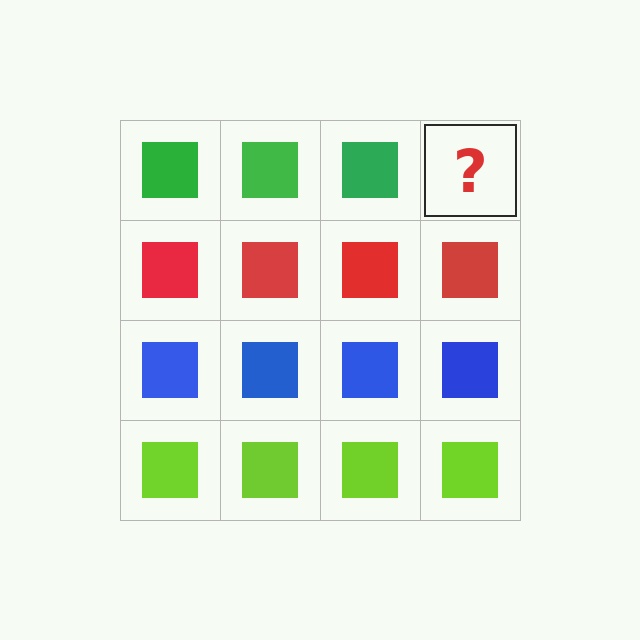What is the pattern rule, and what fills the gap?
The rule is that each row has a consistent color. The gap should be filled with a green square.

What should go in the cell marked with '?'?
The missing cell should contain a green square.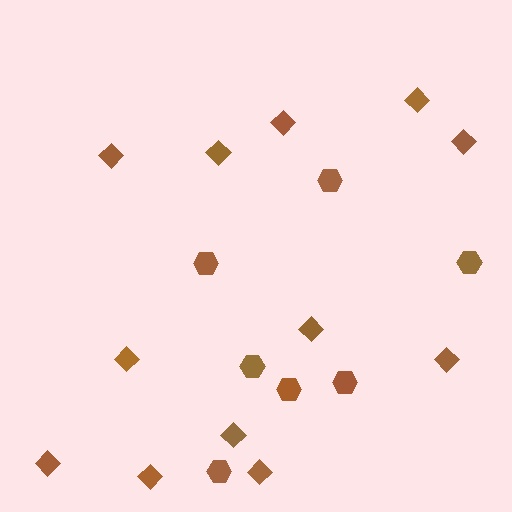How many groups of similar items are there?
There are 2 groups: one group of diamonds (12) and one group of hexagons (7).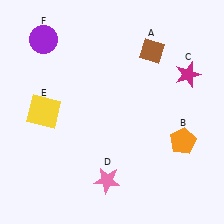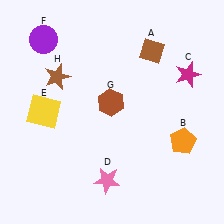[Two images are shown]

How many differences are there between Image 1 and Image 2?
There are 2 differences between the two images.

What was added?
A brown hexagon (G), a brown star (H) were added in Image 2.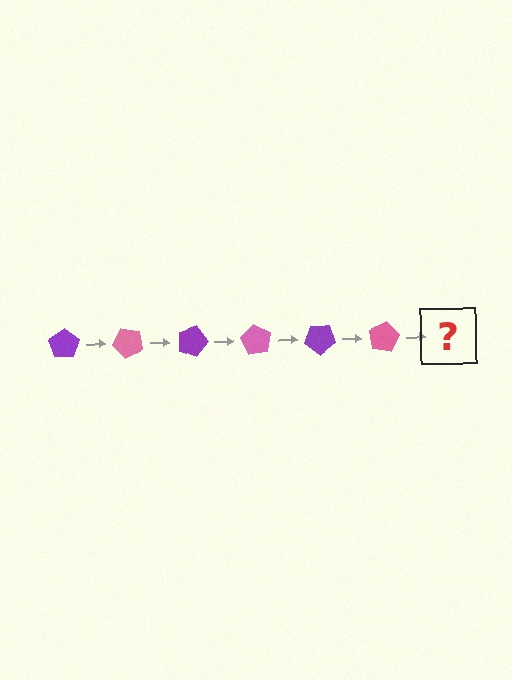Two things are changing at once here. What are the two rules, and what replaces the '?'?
The two rules are that it rotates 45 degrees each step and the color cycles through purple and pink. The '?' should be a purple pentagon, rotated 270 degrees from the start.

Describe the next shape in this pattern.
It should be a purple pentagon, rotated 270 degrees from the start.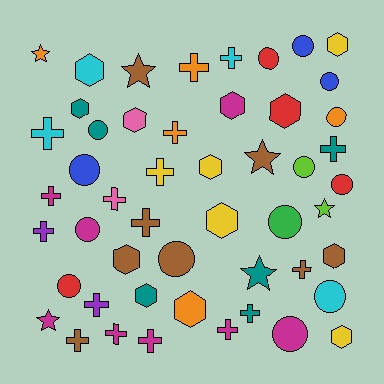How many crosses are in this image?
There are 17 crosses.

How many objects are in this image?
There are 50 objects.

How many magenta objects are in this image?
There are 8 magenta objects.